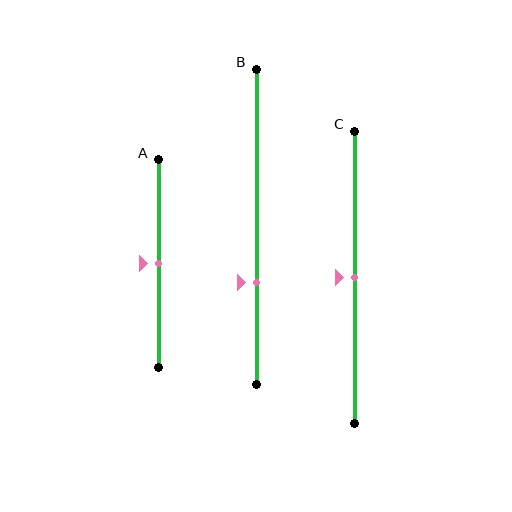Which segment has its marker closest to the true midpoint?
Segment A has its marker closest to the true midpoint.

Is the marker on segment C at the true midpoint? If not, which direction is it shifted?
Yes, the marker on segment C is at the true midpoint.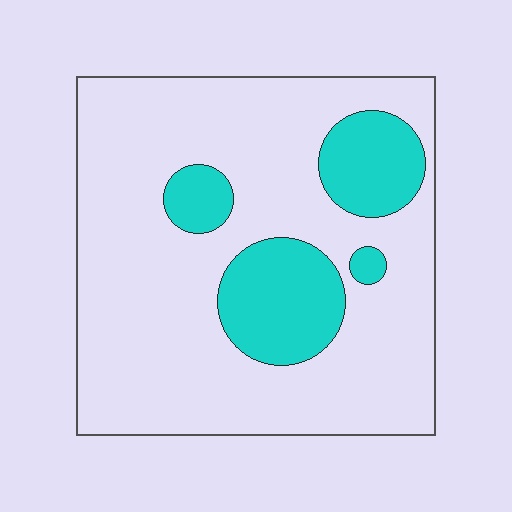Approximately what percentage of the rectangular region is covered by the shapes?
Approximately 20%.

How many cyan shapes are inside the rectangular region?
4.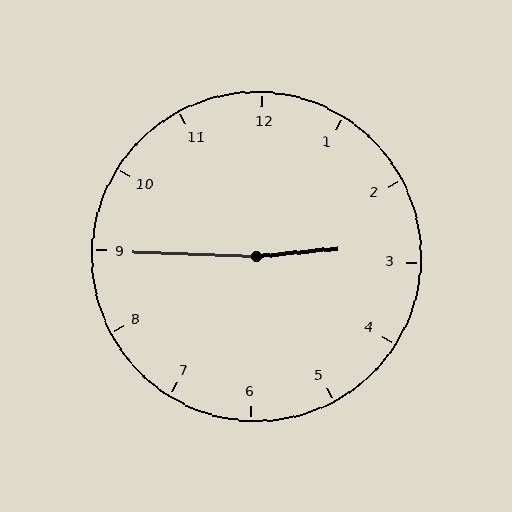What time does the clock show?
2:45.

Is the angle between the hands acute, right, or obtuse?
It is obtuse.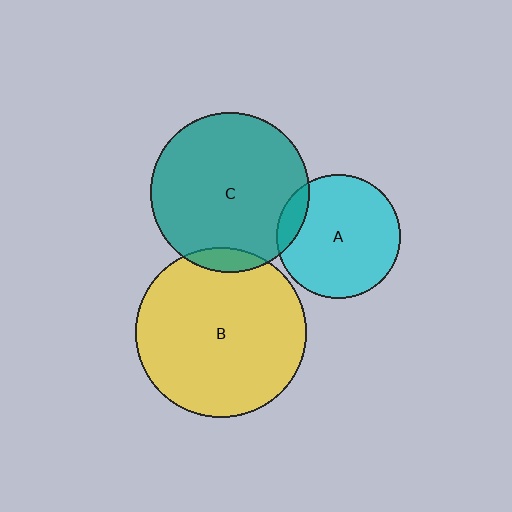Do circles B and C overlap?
Yes.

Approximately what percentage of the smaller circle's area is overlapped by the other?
Approximately 5%.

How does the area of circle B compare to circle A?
Approximately 1.9 times.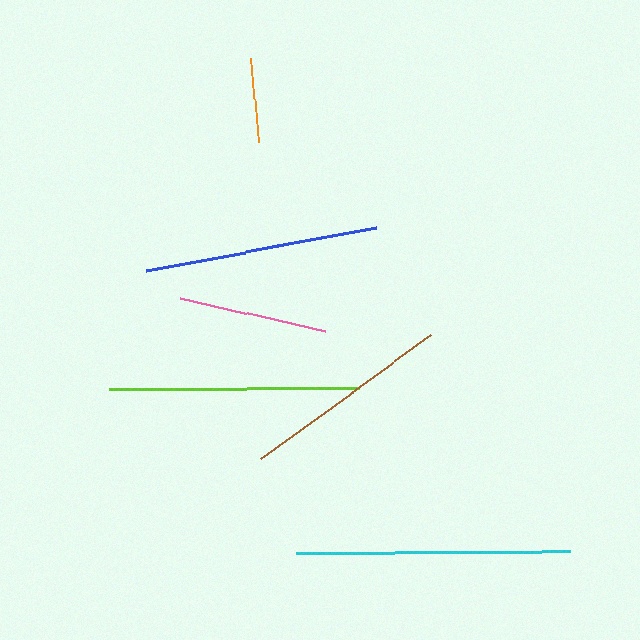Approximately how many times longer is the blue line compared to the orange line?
The blue line is approximately 2.8 times the length of the orange line.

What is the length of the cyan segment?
The cyan segment is approximately 274 pixels long.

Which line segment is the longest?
The cyan line is the longest at approximately 274 pixels.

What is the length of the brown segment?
The brown segment is approximately 211 pixels long.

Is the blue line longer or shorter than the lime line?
The lime line is longer than the blue line.